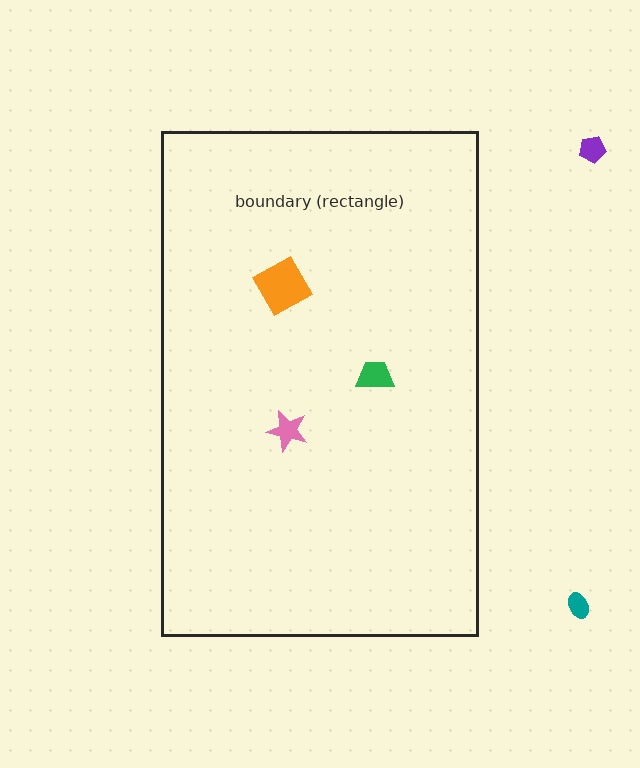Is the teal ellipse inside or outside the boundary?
Outside.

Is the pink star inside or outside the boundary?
Inside.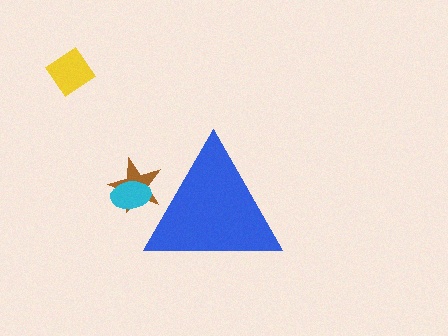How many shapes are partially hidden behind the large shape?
2 shapes are partially hidden.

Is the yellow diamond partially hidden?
No, the yellow diamond is fully visible.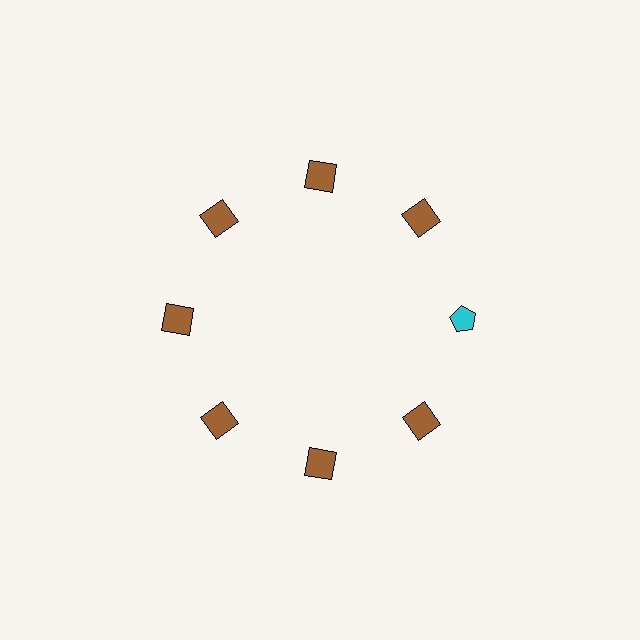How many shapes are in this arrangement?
There are 8 shapes arranged in a ring pattern.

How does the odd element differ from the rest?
It differs in both color (cyan instead of brown) and shape (pentagon instead of square).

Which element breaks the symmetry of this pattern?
The cyan pentagon at roughly the 3 o'clock position breaks the symmetry. All other shapes are brown squares.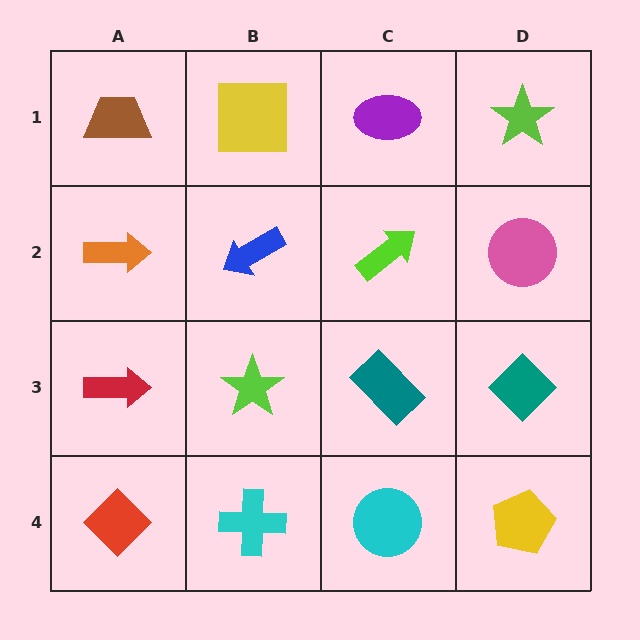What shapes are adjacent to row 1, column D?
A pink circle (row 2, column D), a purple ellipse (row 1, column C).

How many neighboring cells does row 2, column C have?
4.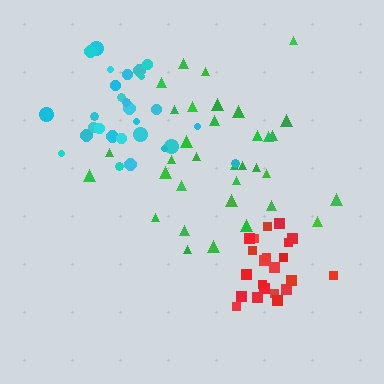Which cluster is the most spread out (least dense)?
Green.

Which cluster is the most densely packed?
Red.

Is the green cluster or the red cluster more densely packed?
Red.